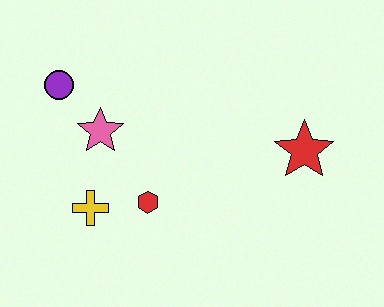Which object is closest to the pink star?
The purple circle is closest to the pink star.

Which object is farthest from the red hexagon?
The red star is farthest from the red hexagon.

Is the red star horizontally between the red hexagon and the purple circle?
No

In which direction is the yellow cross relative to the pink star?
The yellow cross is below the pink star.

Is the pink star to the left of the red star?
Yes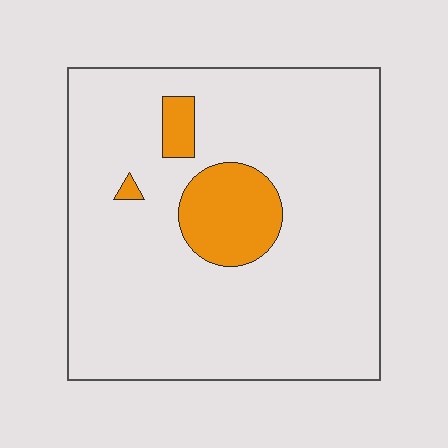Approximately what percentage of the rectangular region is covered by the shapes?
Approximately 10%.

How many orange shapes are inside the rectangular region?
3.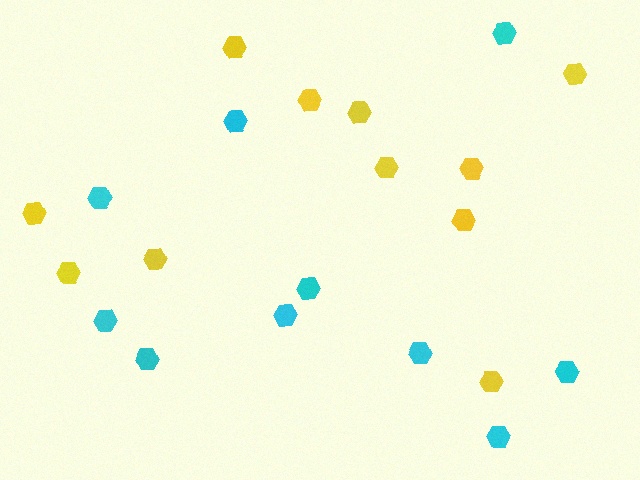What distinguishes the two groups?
There are 2 groups: one group of cyan hexagons (10) and one group of yellow hexagons (11).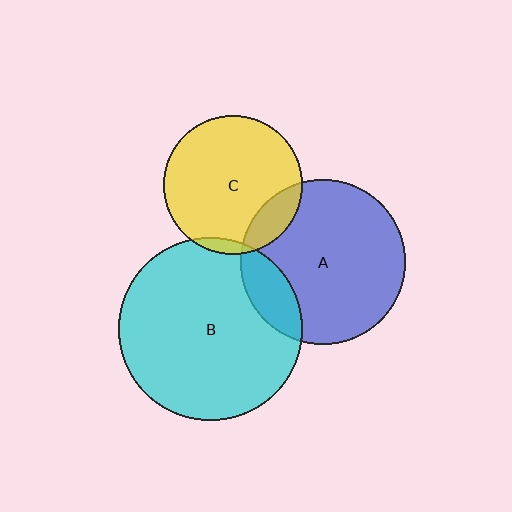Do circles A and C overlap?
Yes.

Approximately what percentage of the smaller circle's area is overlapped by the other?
Approximately 15%.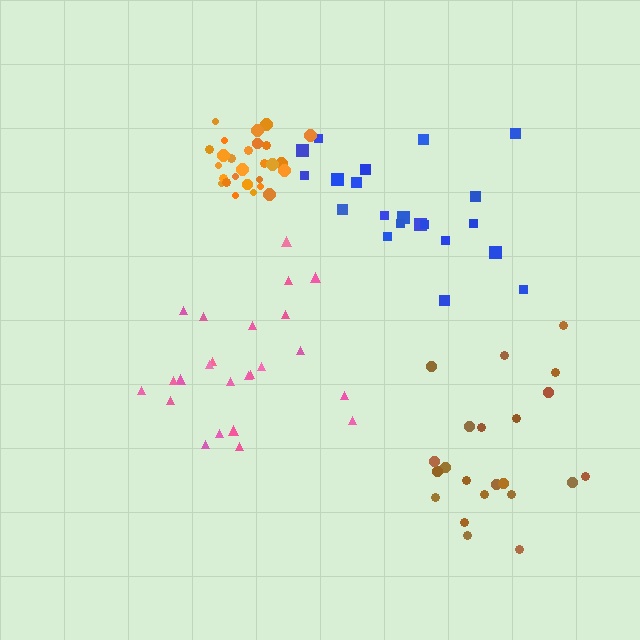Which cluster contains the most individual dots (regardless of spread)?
Orange (27).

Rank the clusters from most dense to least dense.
orange, brown, pink, blue.